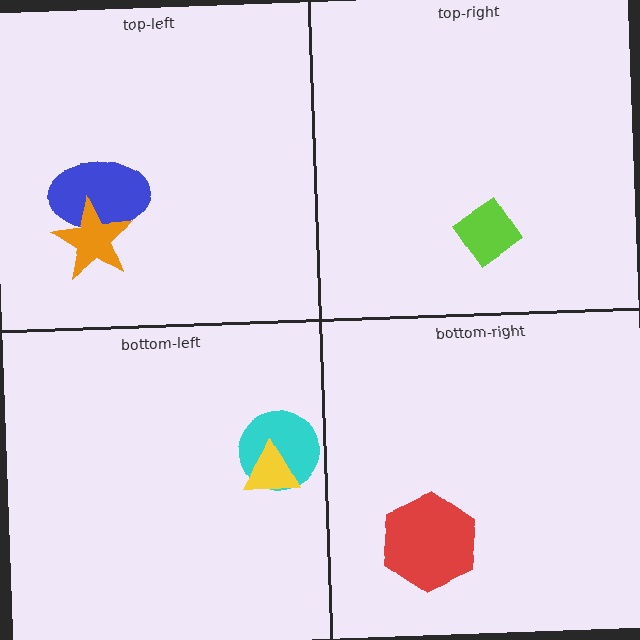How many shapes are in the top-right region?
1.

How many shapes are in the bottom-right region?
1.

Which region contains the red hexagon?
The bottom-right region.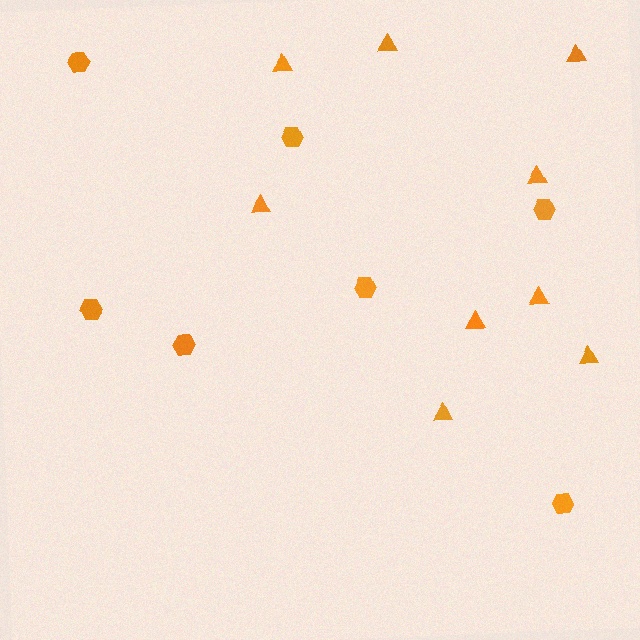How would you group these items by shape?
There are 2 groups: one group of triangles (9) and one group of hexagons (7).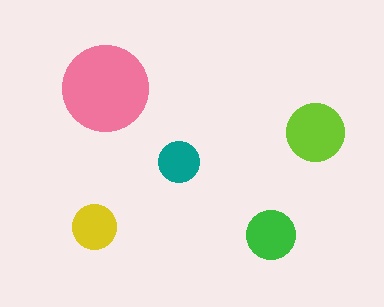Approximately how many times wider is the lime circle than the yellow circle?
About 1.5 times wider.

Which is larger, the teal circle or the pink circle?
The pink one.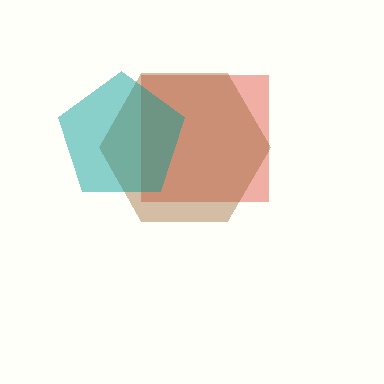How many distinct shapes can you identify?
There are 3 distinct shapes: a red square, a brown hexagon, a teal pentagon.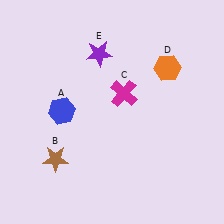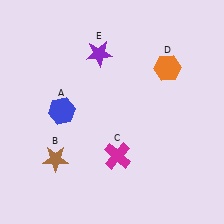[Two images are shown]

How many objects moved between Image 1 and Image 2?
1 object moved between the two images.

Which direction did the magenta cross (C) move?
The magenta cross (C) moved down.